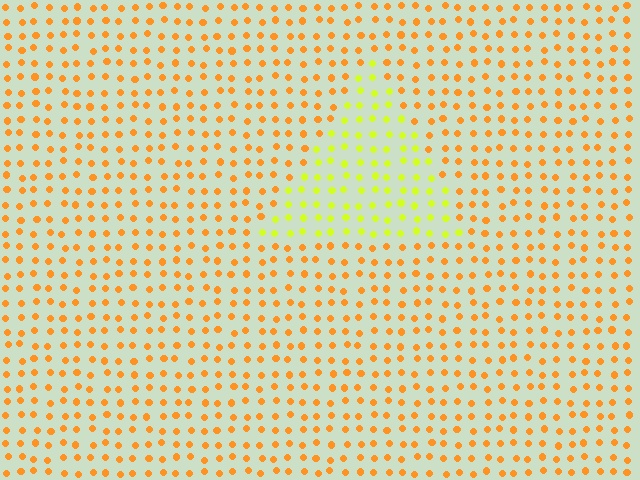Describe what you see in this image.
The image is filled with small orange elements in a uniform arrangement. A triangle-shaped region is visible where the elements are tinted to a slightly different hue, forming a subtle color boundary.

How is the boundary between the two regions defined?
The boundary is defined purely by a slight shift in hue (about 42 degrees). Spacing, size, and orientation are identical on both sides.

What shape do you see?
I see a triangle.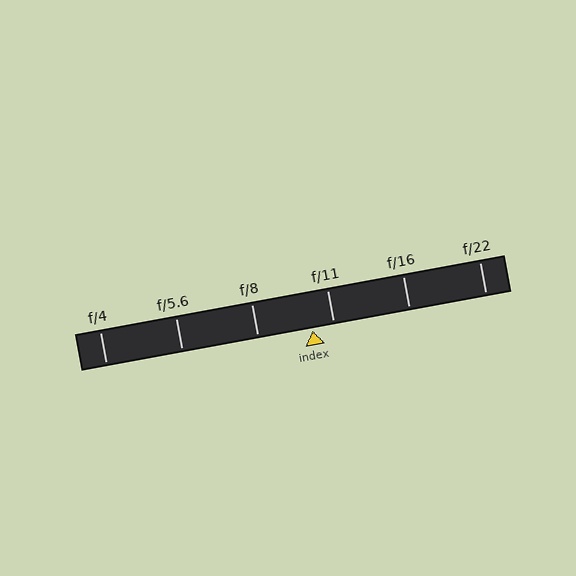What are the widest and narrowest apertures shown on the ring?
The widest aperture shown is f/4 and the narrowest is f/22.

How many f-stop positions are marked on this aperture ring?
There are 6 f-stop positions marked.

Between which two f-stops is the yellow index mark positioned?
The index mark is between f/8 and f/11.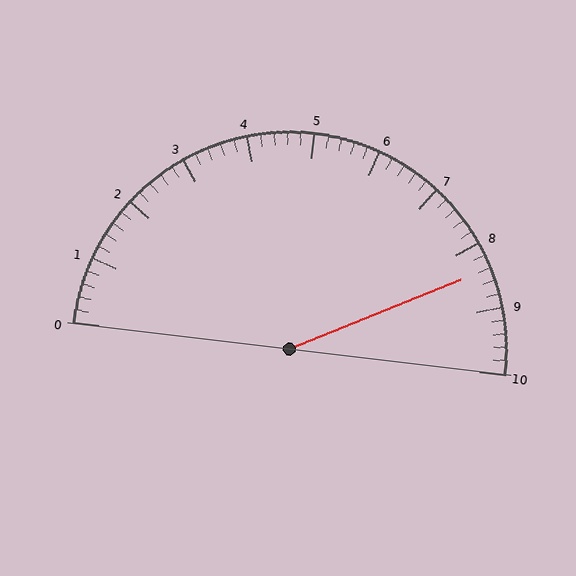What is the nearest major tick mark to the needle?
The nearest major tick mark is 8.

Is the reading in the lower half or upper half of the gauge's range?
The reading is in the upper half of the range (0 to 10).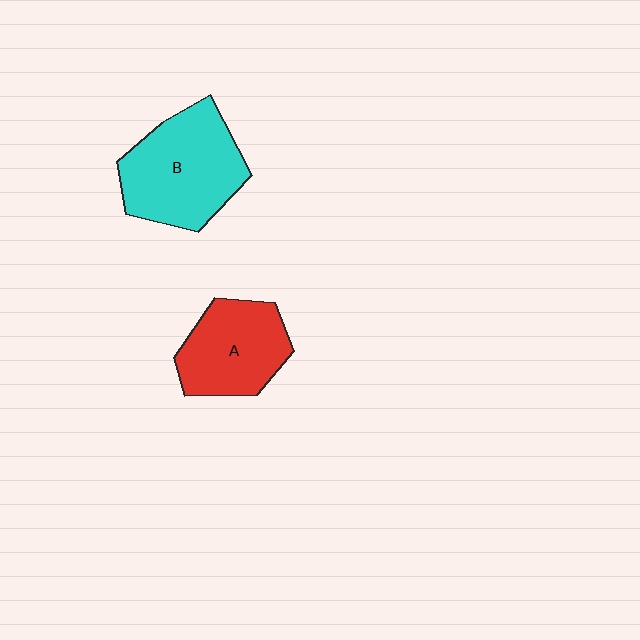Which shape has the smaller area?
Shape A (red).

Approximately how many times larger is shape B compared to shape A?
Approximately 1.3 times.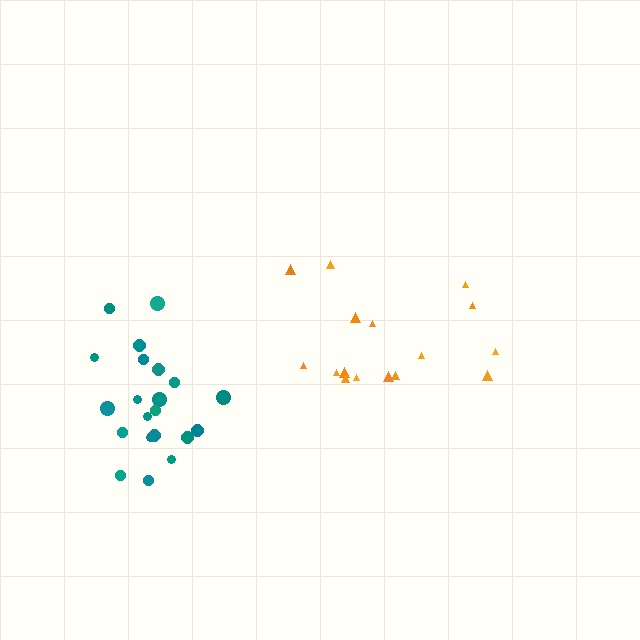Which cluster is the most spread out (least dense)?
Orange.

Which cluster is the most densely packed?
Teal.